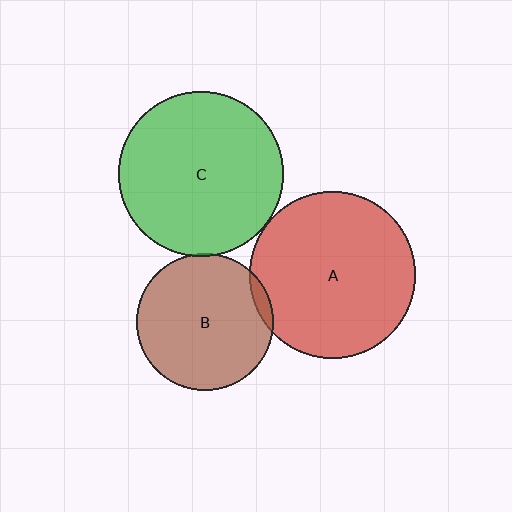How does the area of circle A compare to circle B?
Approximately 1.5 times.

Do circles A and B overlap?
Yes.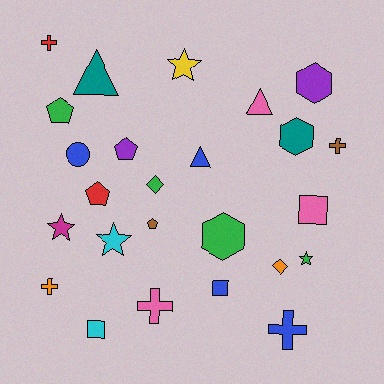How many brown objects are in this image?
There are 2 brown objects.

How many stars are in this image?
There are 4 stars.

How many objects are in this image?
There are 25 objects.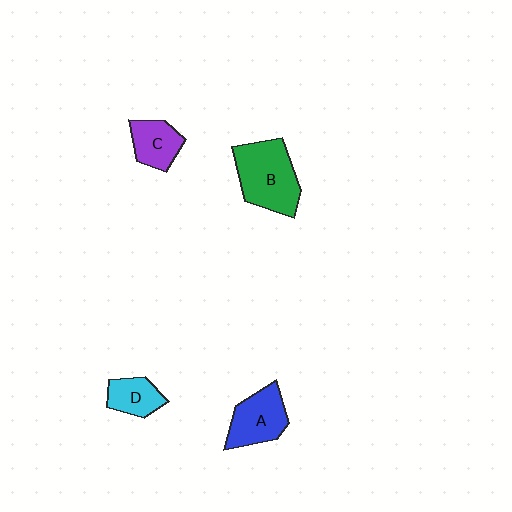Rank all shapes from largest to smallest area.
From largest to smallest: B (green), A (blue), C (purple), D (cyan).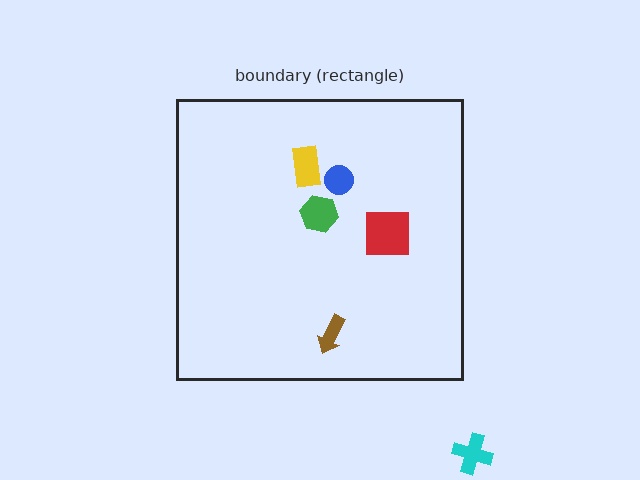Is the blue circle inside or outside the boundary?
Inside.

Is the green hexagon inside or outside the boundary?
Inside.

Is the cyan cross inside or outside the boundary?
Outside.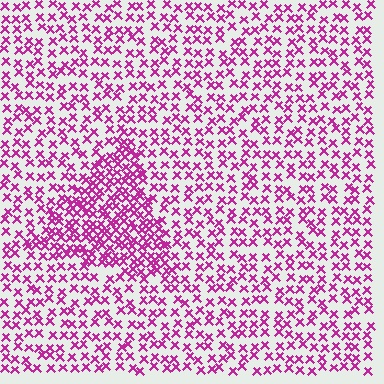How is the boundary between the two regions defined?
The boundary is defined by a change in element density (approximately 2.0x ratio). All elements are the same color, size, and shape.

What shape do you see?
I see a triangle.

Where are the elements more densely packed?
The elements are more densely packed inside the triangle boundary.